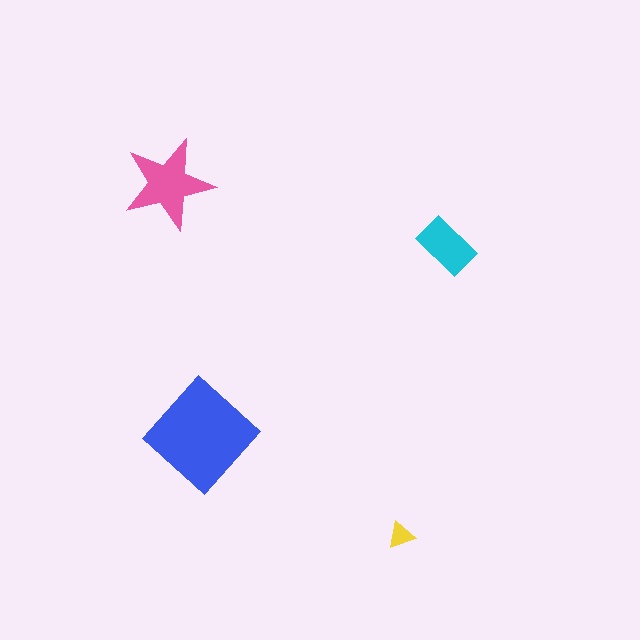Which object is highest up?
The pink star is topmost.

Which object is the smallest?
The yellow triangle.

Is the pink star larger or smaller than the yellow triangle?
Larger.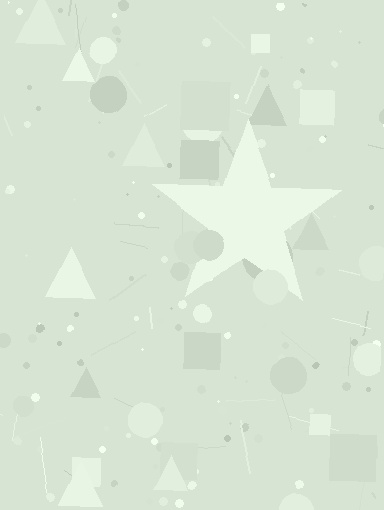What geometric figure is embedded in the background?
A star is embedded in the background.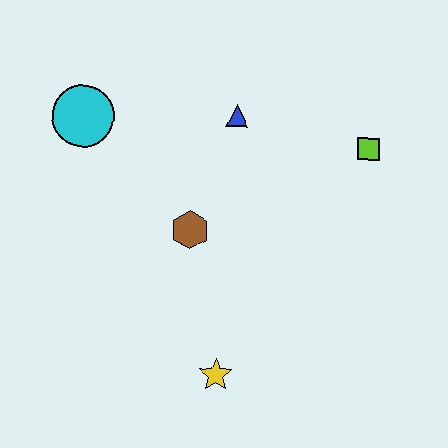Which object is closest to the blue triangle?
The brown hexagon is closest to the blue triangle.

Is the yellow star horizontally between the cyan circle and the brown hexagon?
No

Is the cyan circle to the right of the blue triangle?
No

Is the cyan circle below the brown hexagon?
No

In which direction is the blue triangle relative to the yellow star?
The blue triangle is above the yellow star.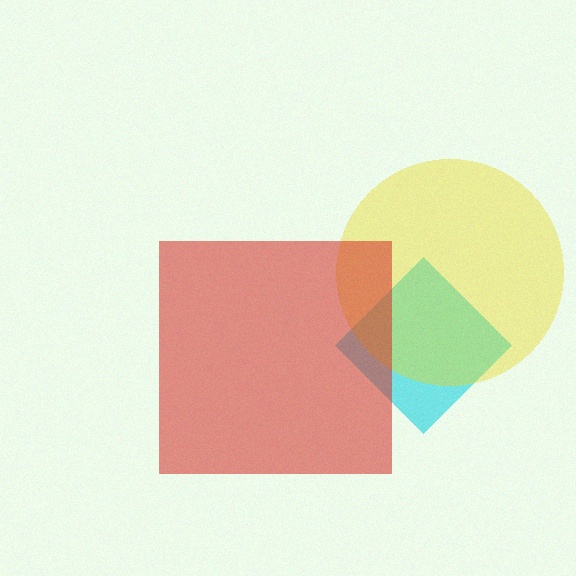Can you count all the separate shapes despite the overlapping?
Yes, there are 3 separate shapes.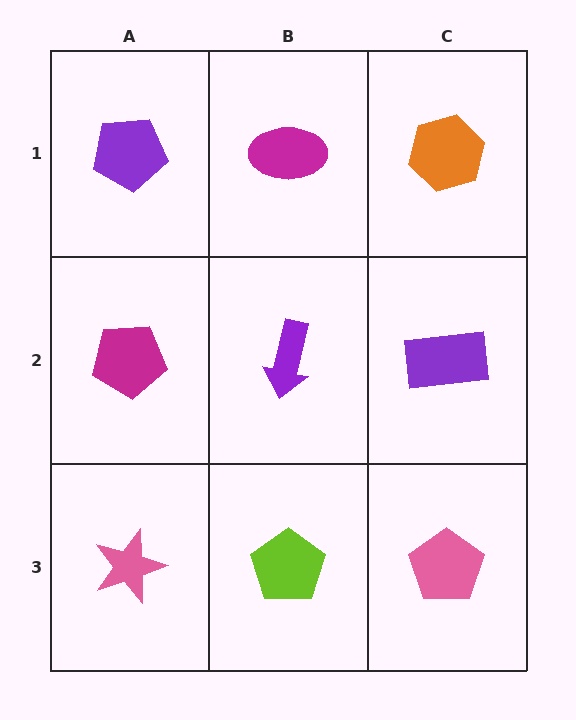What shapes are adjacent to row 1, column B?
A purple arrow (row 2, column B), a purple pentagon (row 1, column A), an orange hexagon (row 1, column C).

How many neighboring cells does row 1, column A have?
2.